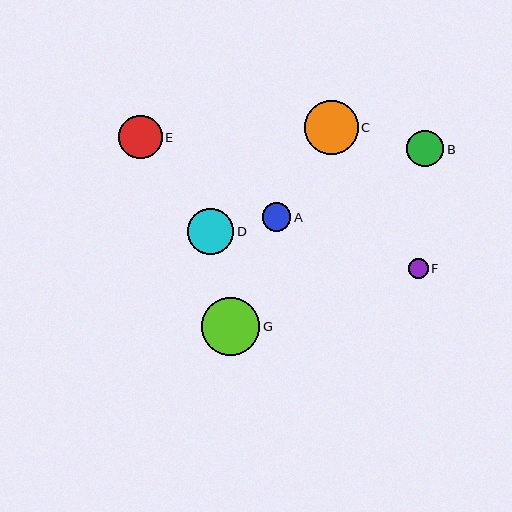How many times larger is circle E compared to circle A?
Circle E is approximately 1.5 times the size of circle A.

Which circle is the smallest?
Circle F is the smallest with a size of approximately 20 pixels.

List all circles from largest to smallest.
From largest to smallest: G, C, D, E, B, A, F.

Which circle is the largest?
Circle G is the largest with a size of approximately 58 pixels.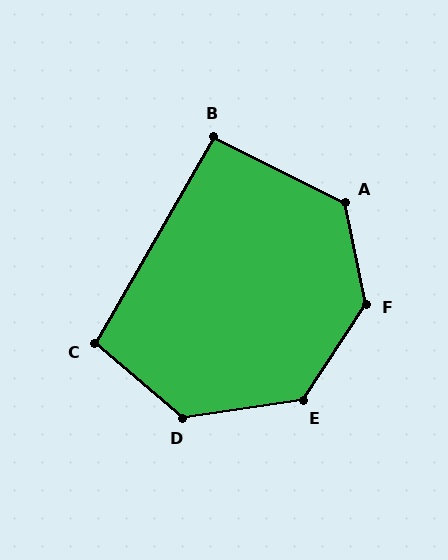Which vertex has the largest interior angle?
F, at approximately 135 degrees.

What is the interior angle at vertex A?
Approximately 128 degrees (obtuse).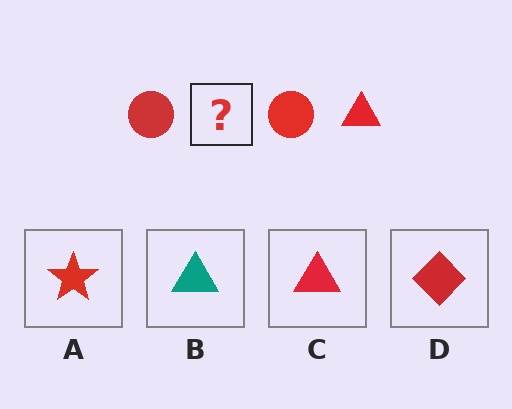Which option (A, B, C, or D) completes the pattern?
C.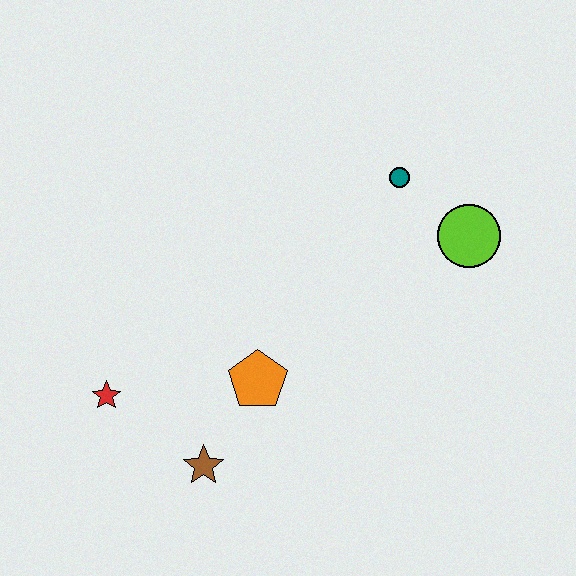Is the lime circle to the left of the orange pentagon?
No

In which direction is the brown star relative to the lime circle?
The brown star is to the left of the lime circle.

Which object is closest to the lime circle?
The teal circle is closest to the lime circle.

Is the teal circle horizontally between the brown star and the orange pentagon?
No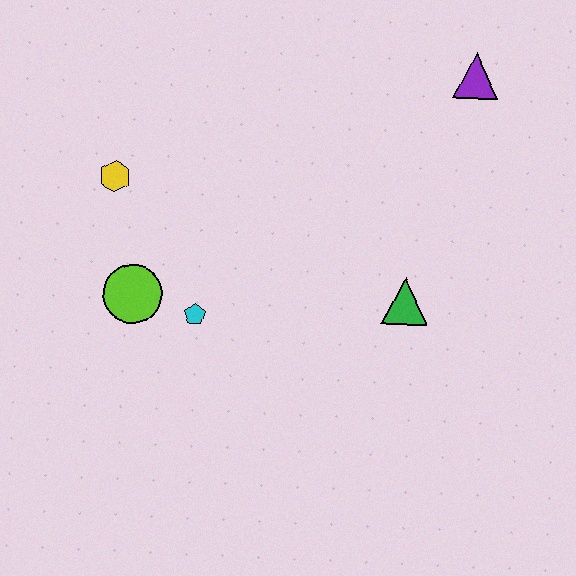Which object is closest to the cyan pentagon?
The lime circle is closest to the cyan pentagon.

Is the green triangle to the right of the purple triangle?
No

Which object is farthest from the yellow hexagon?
The purple triangle is farthest from the yellow hexagon.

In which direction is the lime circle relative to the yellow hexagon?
The lime circle is below the yellow hexagon.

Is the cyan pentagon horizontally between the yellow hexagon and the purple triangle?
Yes